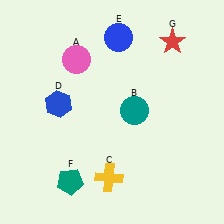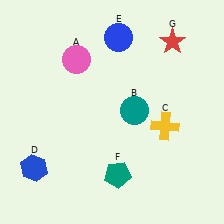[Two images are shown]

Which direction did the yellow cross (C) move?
The yellow cross (C) moved right.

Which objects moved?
The objects that moved are: the yellow cross (C), the blue hexagon (D), the teal pentagon (F).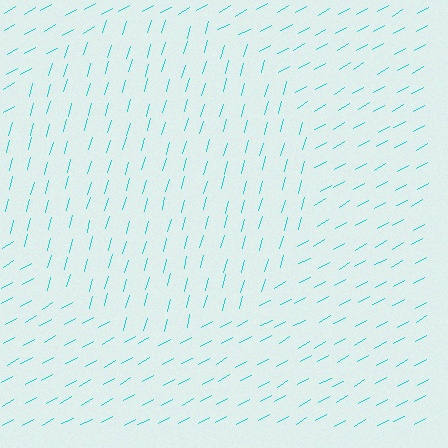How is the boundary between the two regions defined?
The boundary is defined purely by a change in line orientation (approximately 45 degrees difference). All lines are the same color and thickness.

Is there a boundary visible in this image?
Yes, there is a texture boundary formed by a change in line orientation.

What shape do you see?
I see a circle.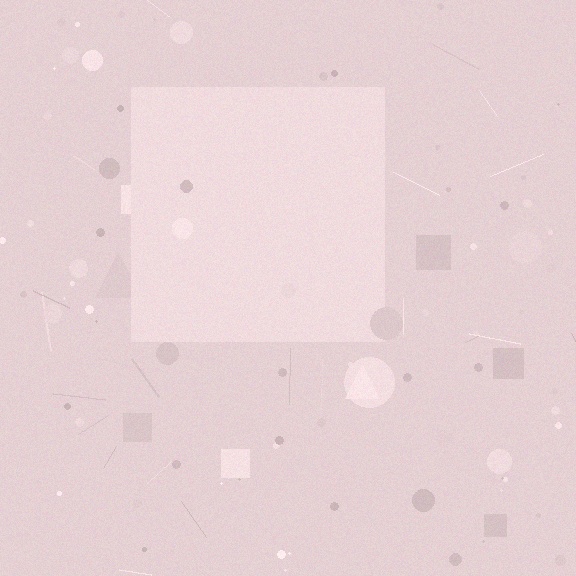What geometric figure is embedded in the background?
A square is embedded in the background.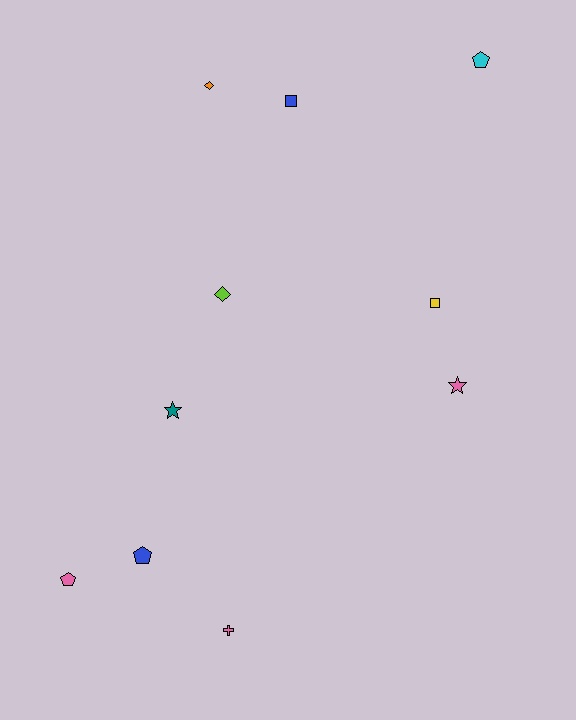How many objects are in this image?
There are 10 objects.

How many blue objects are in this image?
There are 2 blue objects.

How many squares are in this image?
There are 2 squares.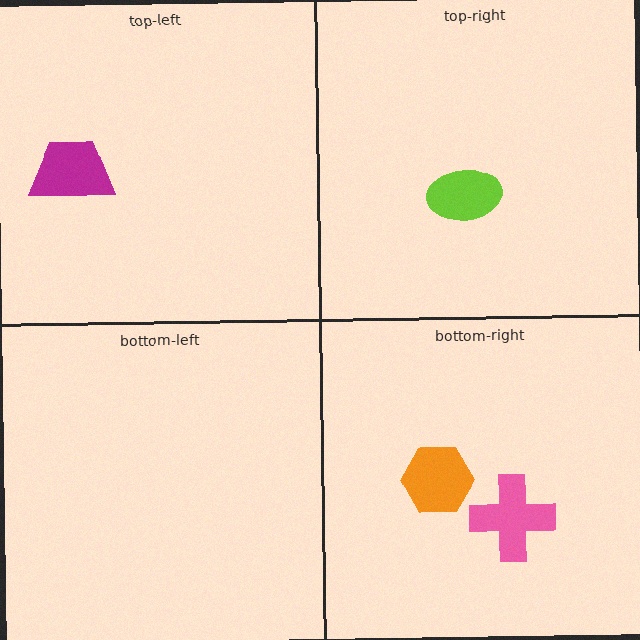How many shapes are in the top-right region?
1.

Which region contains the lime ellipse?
The top-right region.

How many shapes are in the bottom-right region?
2.